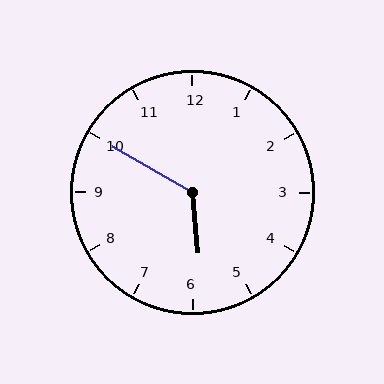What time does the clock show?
5:50.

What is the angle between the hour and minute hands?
Approximately 125 degrees.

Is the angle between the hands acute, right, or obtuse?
It is obtuse.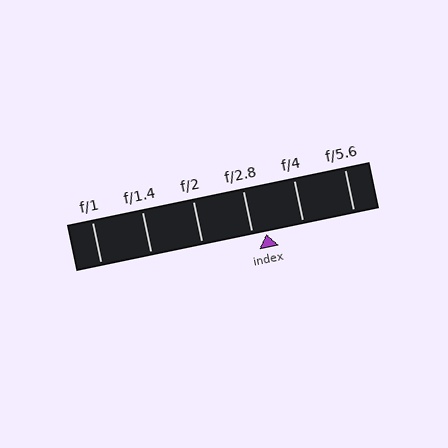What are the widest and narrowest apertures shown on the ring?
The widest aperture shown is f/1 and the narrowest is f/5.6.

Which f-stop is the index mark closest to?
The index mark is closest to f/2.8.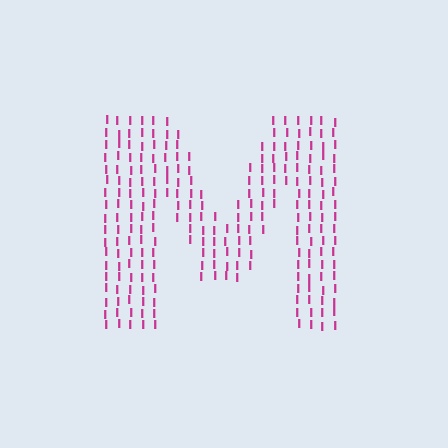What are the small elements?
The small elements are letter I's.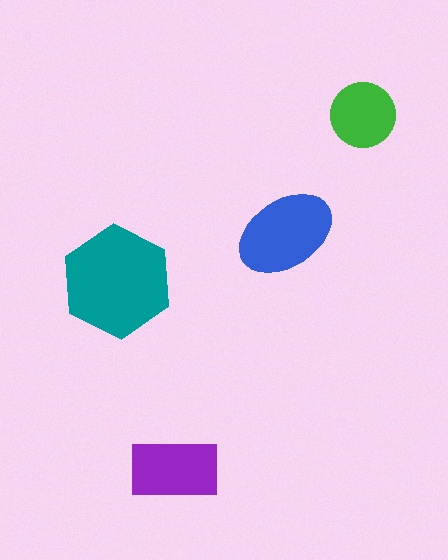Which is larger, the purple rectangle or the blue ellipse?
The blue ellipse.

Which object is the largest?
The teal hexagon.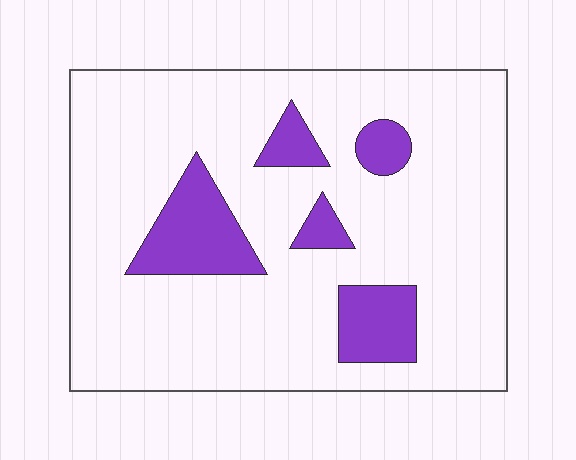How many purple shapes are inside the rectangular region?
5.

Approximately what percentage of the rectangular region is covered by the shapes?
Approximately 15%.